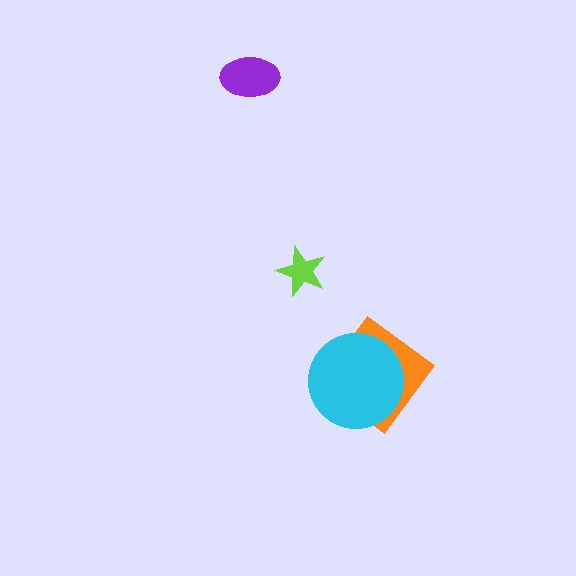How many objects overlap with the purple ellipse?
0 objects overlap with the purple ellipse.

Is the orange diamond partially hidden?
Yes, it is partially covered by another shape.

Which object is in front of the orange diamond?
The cyan circle is in front of the orange diamond.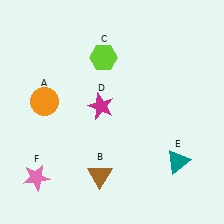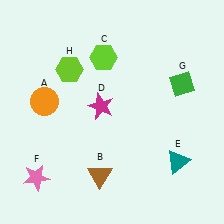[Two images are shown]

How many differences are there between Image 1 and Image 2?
There are 2 differences between the two images.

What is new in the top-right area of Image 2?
A green diamond (G) was added in the top-right area of Image 2.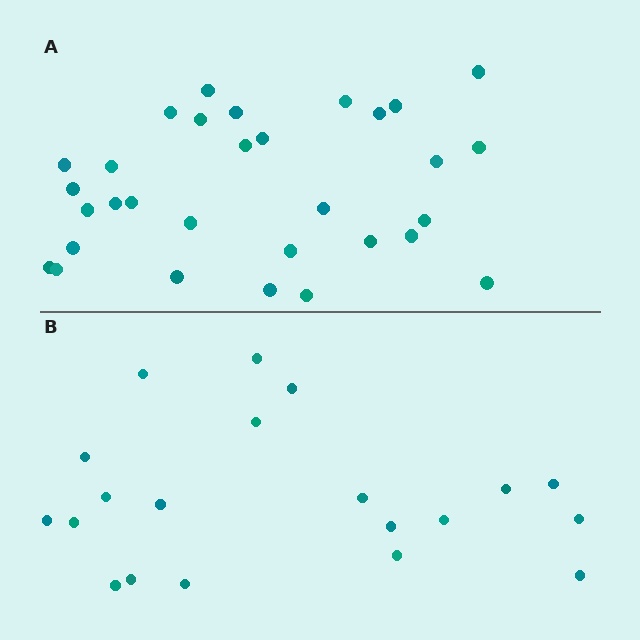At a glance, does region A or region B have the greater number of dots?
Region A (the top region) has more dots.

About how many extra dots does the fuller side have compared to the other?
Region A has roughly 12 or so more dots than region B.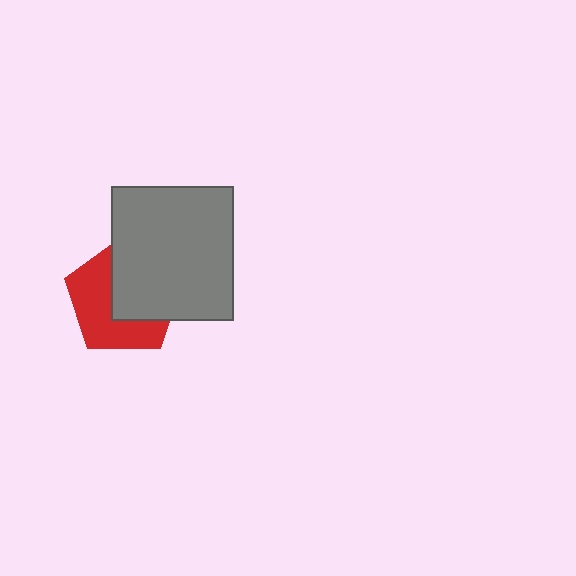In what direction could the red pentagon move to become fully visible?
The red pentagon could move toward the lower-left. That would shift it out from behind the gray rectangle entirely.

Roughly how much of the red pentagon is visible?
About half of it is visible (roughly 51%).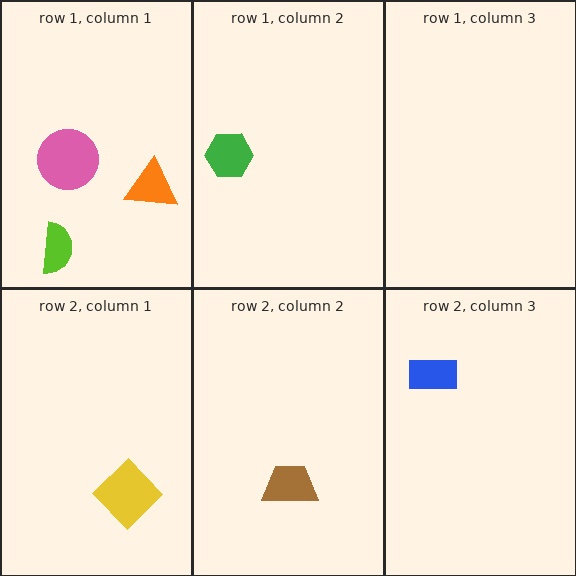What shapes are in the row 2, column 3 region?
The blue rectangle.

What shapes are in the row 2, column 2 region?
The brown trapezoid.